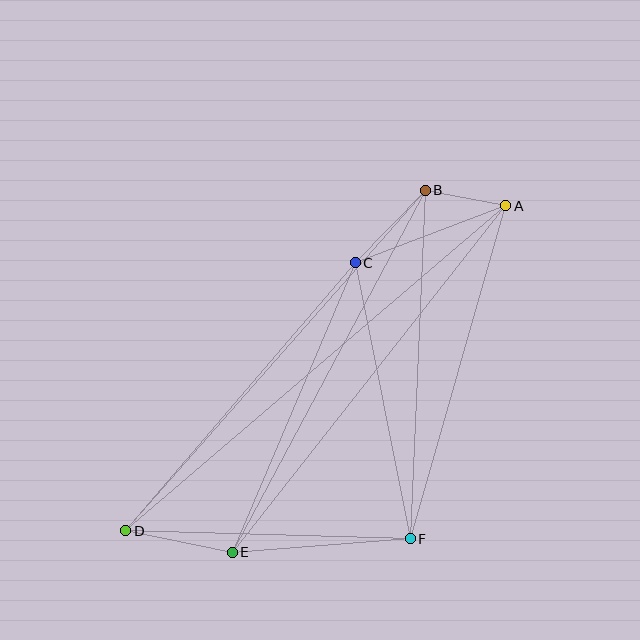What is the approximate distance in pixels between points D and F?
The distance between D and F is approximately 285 pixels.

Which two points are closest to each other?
Points A and B are closest to each other.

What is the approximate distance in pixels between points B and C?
The distance between B and C is approximately 100 pixels.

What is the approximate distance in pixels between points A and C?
The distance between A and C is approximately 161 pixels.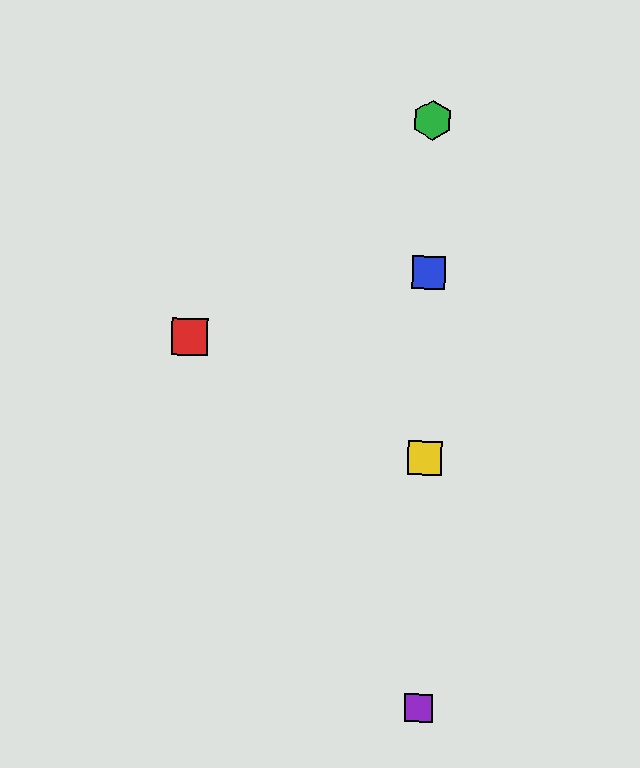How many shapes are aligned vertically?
4 shapes (the blue square, the green hexagon, the yellow square, the purple square) are aligned vertically.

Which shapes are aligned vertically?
The blue square, the green hexagon, the yellow square, the purple square are aligned vertically.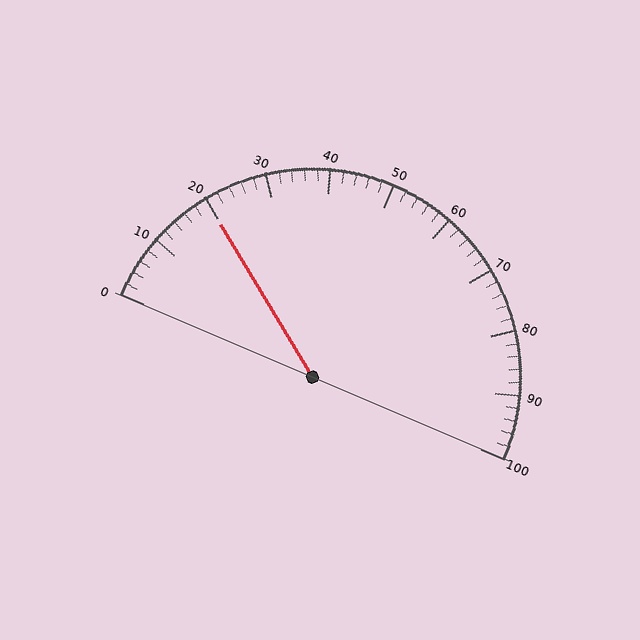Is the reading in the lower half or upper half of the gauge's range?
The reading is in the lower half of the range (0 to 100).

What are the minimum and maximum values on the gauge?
The gauge ranges from 0 to 100.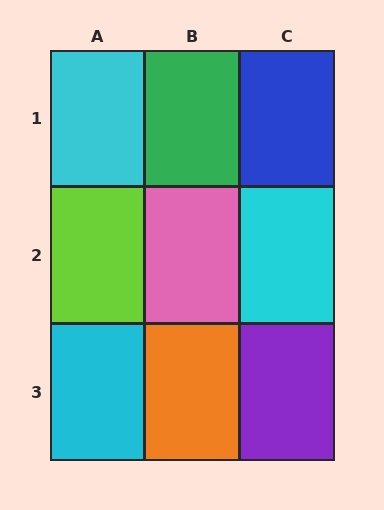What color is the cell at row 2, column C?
Cyan.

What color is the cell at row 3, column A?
Cyan.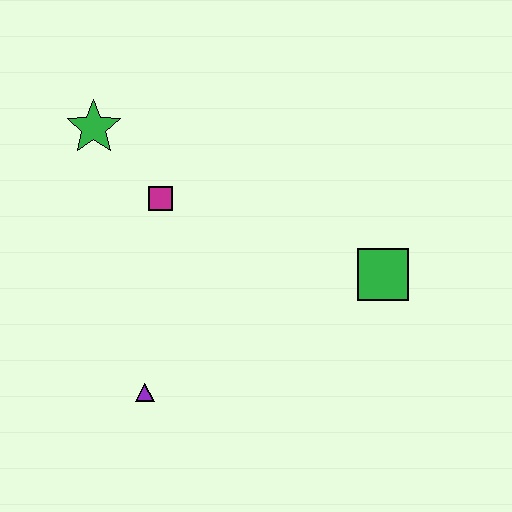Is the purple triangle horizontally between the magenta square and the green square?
No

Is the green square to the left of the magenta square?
No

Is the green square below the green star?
Yes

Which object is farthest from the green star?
The green square is farthest from the green star.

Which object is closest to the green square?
The magenta square is closest to the green square.